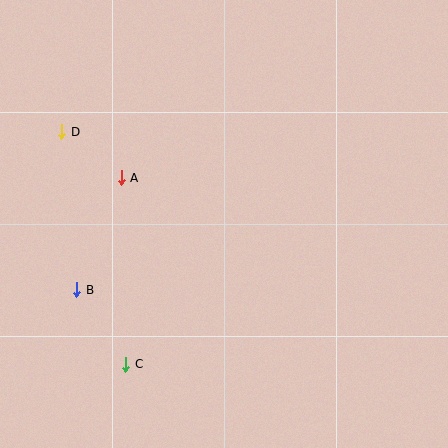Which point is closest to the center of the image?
Point A at (121, 178) is closest to the center.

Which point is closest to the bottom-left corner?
Point C is closest to the bottom-left corner.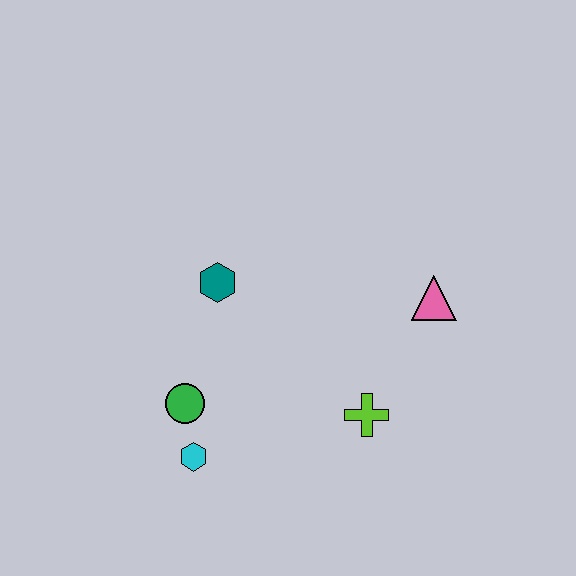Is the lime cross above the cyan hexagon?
Yes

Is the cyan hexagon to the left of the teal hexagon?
Yes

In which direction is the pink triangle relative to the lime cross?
The pink triangle is above the lime cross.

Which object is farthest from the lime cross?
The teal hexagon is farthest from the lime cross.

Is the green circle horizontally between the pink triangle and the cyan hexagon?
No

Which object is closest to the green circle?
The cyan hexagon is closest to the green circle.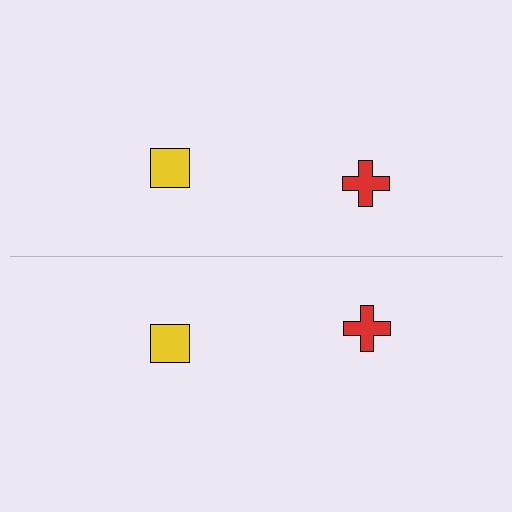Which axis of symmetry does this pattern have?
The pattern has a horizontal axis of symmetry running through the center of the image.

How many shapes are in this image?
There are 4 shapes in this image.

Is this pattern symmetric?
Yes, this pattern has bilateral (reflection) symmetry.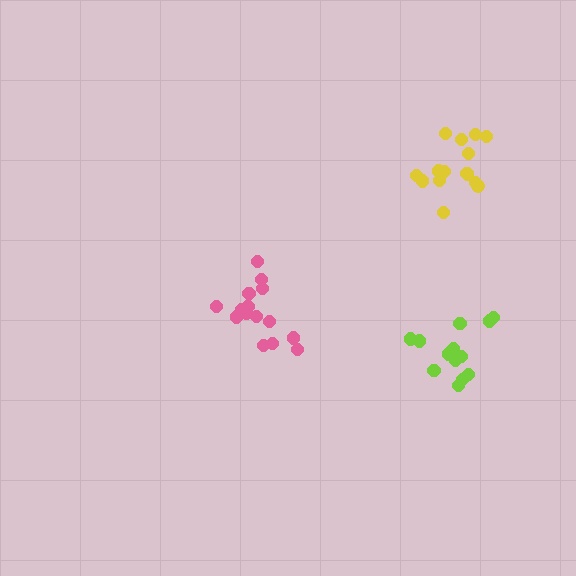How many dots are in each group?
Group 1: 15 dots, Group 2: 14 dots, Group 3: 16 dots (45 total).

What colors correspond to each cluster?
The clusters are colored: yellow, lime, pink.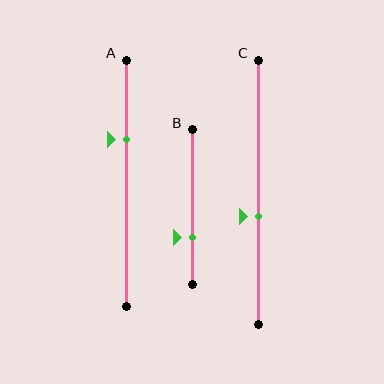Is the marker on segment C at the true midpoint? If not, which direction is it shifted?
No, the marker on segment C is shifted downward by about 9% of the segment length.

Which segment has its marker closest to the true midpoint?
Segment C has its marker closest to the true midpoint.